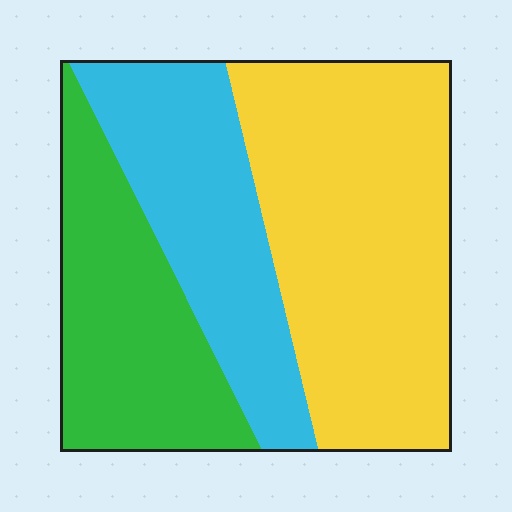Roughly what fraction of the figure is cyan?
Cyan covers around 25% of the figure.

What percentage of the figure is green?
Green covers 27% of the figure.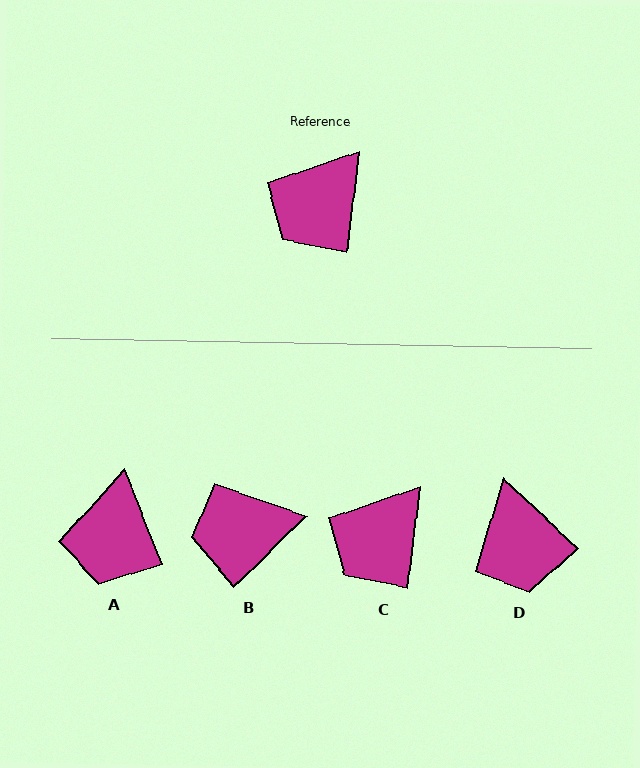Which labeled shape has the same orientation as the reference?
C.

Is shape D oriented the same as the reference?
No, it is off by about 54 degrees.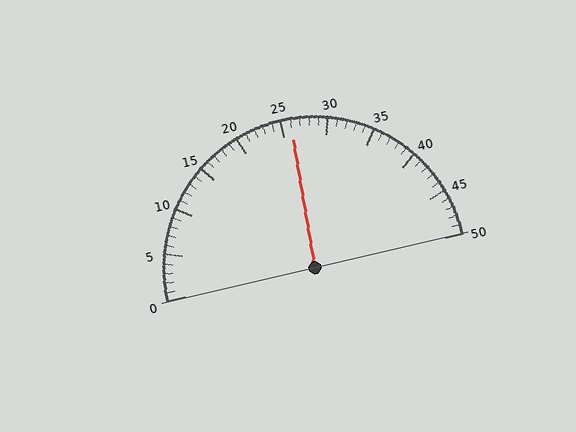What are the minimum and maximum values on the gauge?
The gauge ranges from 0 to 50.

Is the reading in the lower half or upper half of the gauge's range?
The reading is in the upper half of the range (0 to 50).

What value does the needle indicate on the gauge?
The needle indicates approximately 26.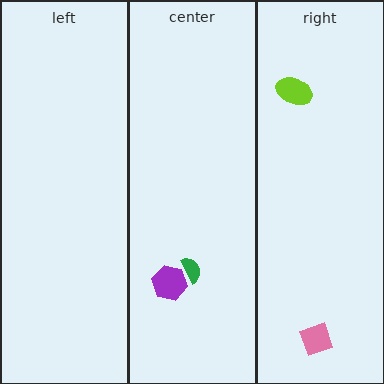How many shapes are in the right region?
2.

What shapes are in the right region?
The lime ellipse, the pink square.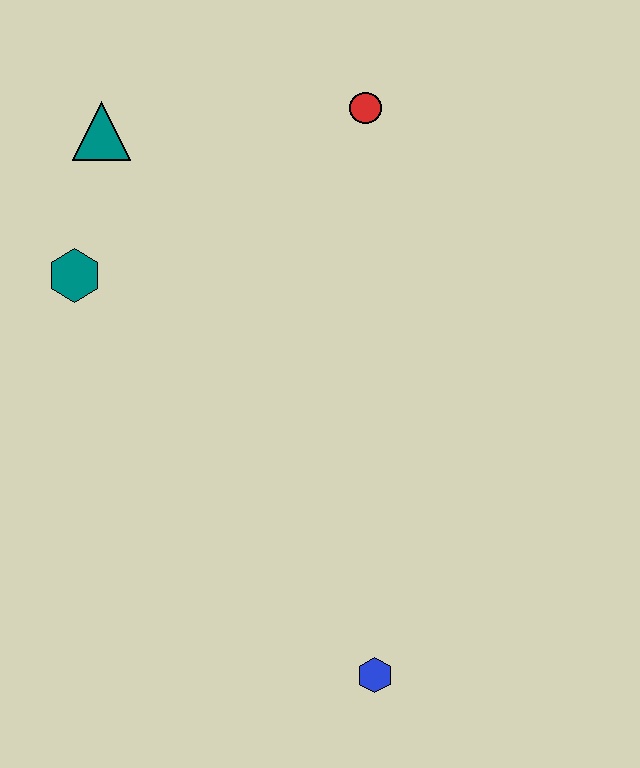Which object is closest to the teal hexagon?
The teal triangle is closest to the teal hexagon.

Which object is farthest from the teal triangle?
The blue hexagon is farthest from the teal triangle.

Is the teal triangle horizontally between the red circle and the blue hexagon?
No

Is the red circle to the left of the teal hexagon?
No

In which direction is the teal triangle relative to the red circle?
The teal triangle is to the left of the red circle.